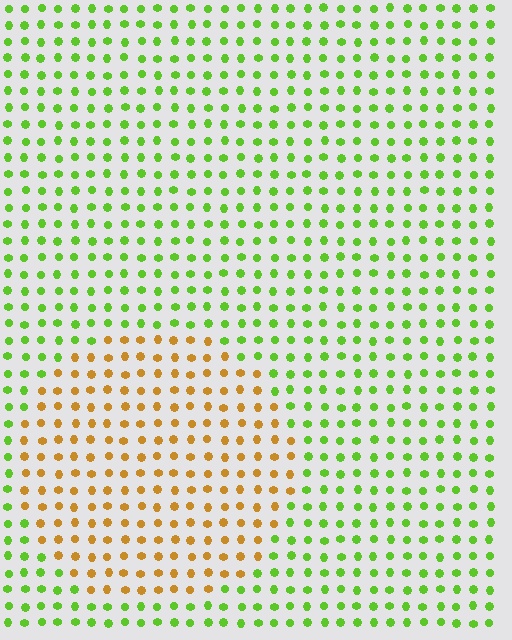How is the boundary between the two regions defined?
The boundary is defined purely by a slight shift in hue (about 63 degrees). Spacing, size, and orientation are identical on both sides.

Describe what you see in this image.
The image is filled with small lime elements in a uniform arrangement. A circle-shaped region is visible where the elements are tinted to a slightly different hue, forming a subtle color boundary.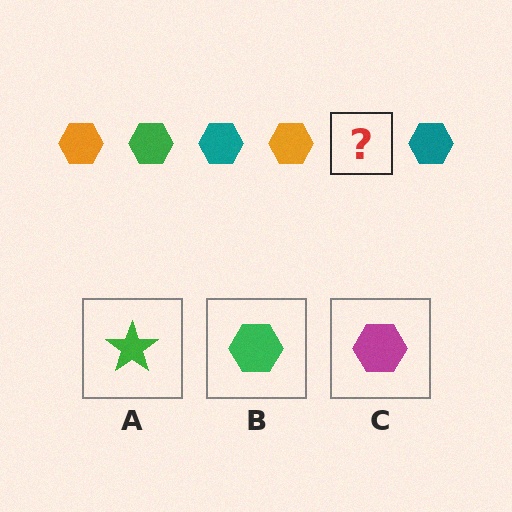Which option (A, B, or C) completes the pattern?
B.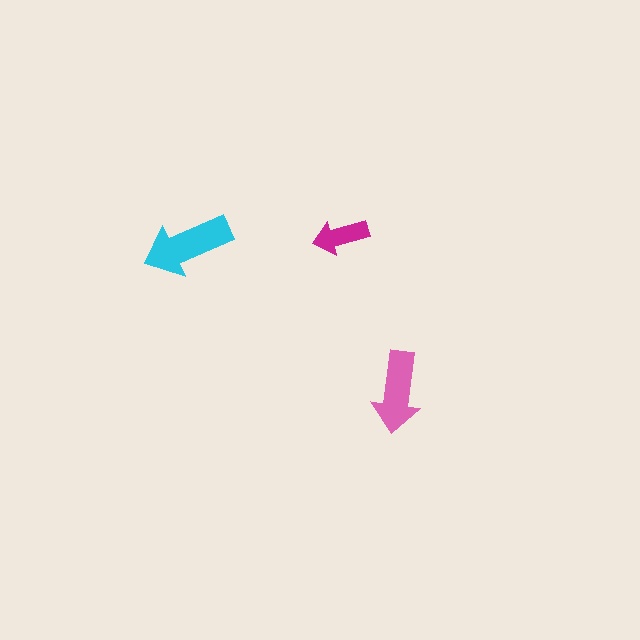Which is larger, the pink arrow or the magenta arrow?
The pink one.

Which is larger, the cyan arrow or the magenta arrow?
The cyan one.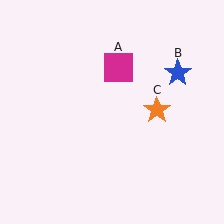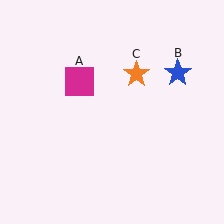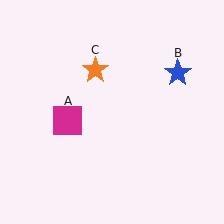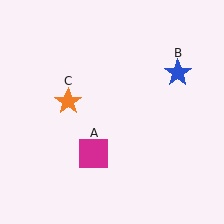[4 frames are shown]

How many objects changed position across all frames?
2 objects changed position: magenta square (object A), orange star (object C).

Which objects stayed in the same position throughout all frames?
Blue star (object B) remained stationary.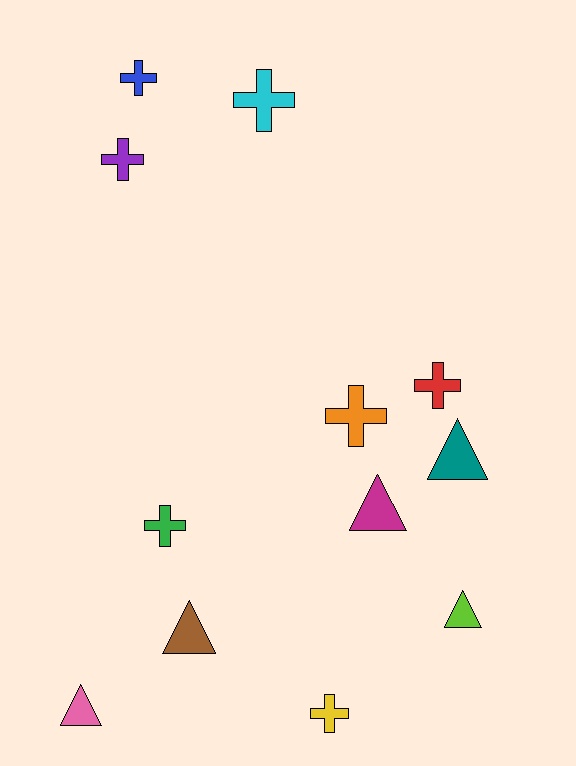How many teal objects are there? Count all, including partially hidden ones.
There is 1 teal object.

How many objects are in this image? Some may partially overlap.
There are 12 objects.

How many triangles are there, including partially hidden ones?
There are 5 triangles.